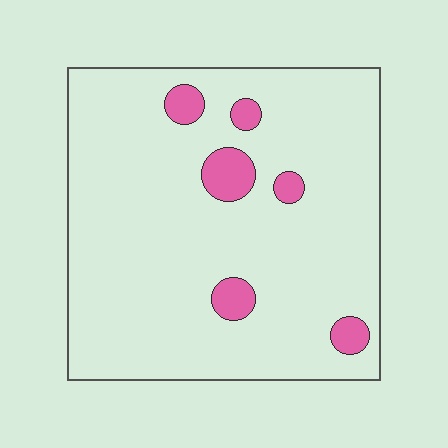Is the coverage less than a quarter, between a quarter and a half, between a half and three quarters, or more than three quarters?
Less than a quarter.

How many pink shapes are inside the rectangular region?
6.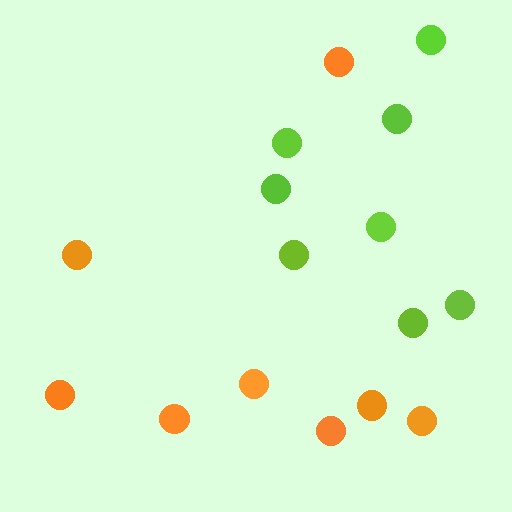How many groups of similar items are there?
There are 2 groups: one group of orange circles (8) and one group of lime circles (8).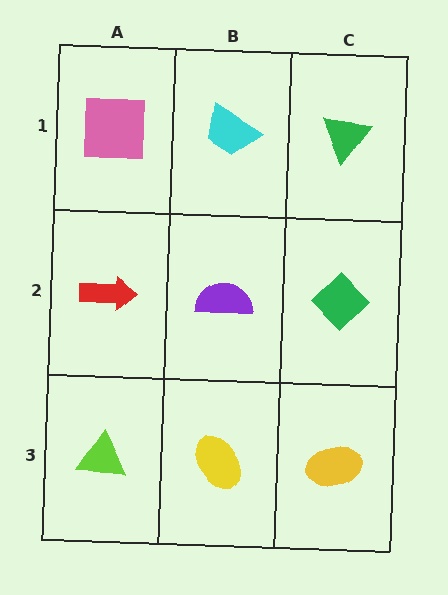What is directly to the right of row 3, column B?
A yellow ellipse.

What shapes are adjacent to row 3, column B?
A purple semicircle (row 2, column B), a lime triangle (row 3, column A), a yellow ellipse (row 3, column C).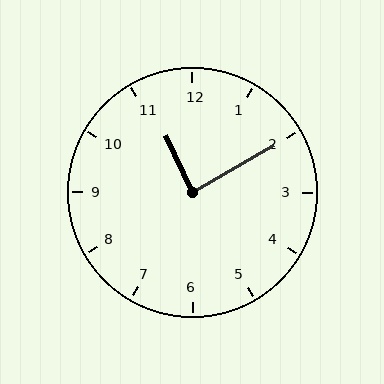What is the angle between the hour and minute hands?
Approximately 85 degrees.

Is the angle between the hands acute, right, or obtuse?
It is right.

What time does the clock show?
11:10.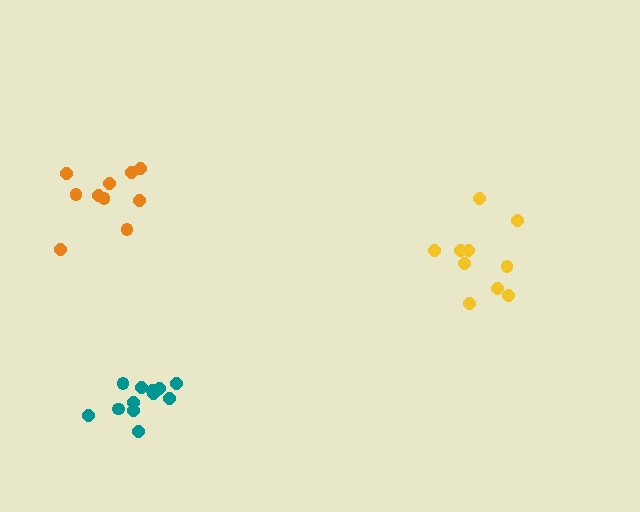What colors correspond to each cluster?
The clusters are colored: teal, yellow, orange.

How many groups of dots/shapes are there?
There are 3 groups.